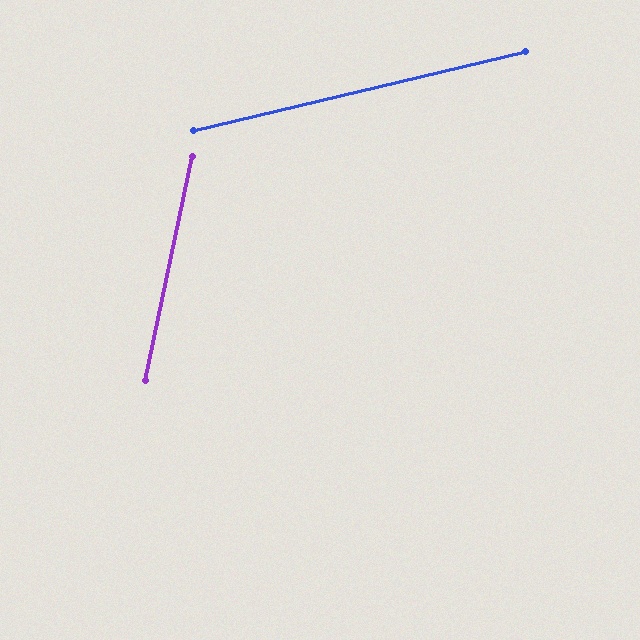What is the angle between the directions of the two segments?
Approximately 65 degrees.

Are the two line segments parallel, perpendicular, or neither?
Neither parallel nor perpendicular — they differ by about 65°.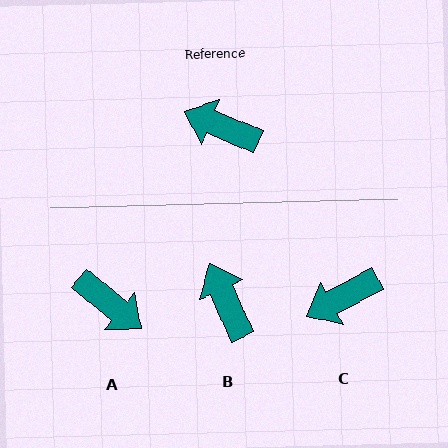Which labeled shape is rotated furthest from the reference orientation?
A, about 163 degrees away.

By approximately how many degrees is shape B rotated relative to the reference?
Approximately 43 degrees clockwise.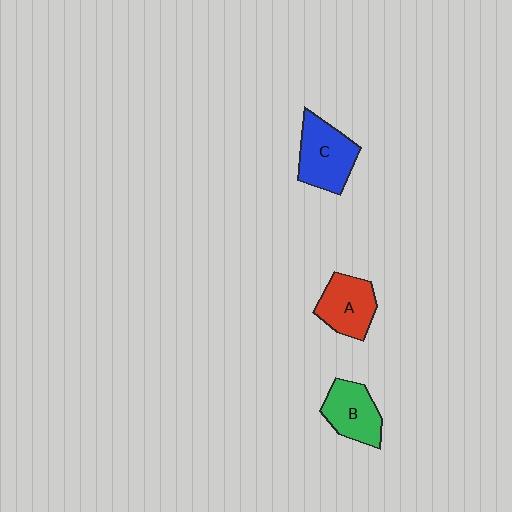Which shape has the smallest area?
Shape B (green).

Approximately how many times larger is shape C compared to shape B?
Approximately 1.2 times.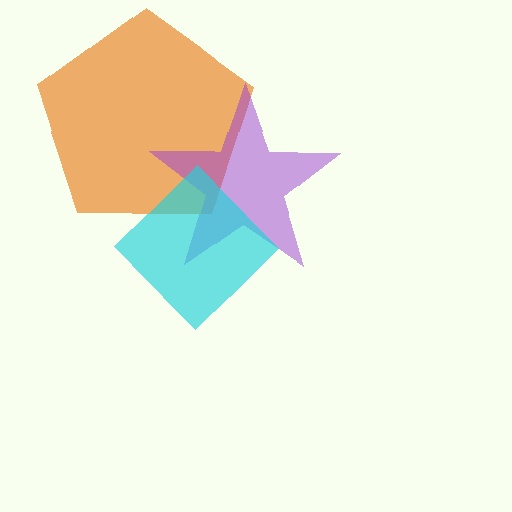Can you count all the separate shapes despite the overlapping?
Yes, there are 3 separate shapes.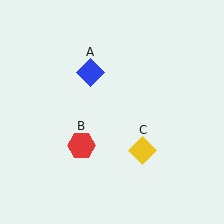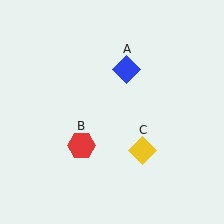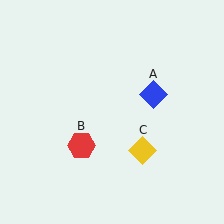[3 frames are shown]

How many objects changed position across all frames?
1 object changed position: blue diamond (object A).